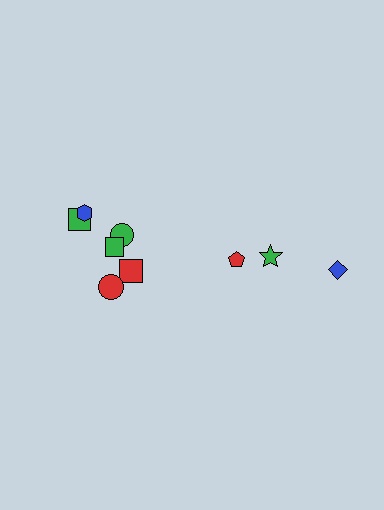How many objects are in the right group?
There are 3 objects.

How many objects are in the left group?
There are 6 objects.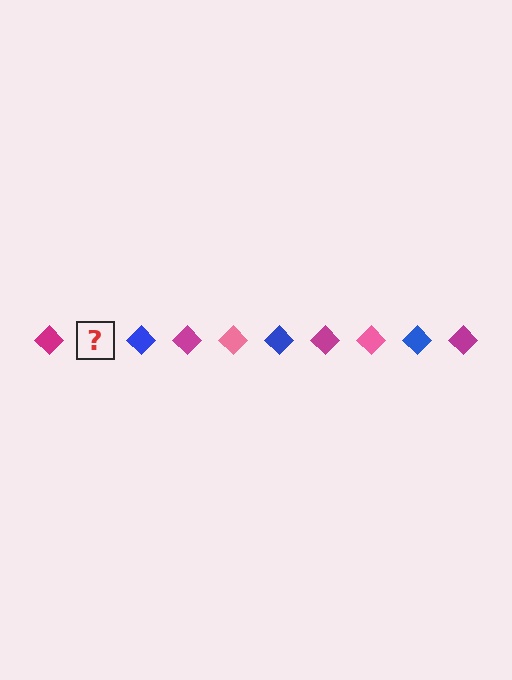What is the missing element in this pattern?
The missing element is a pink diamond.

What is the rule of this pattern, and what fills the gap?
The rule is that the pattern cycles through magenta, pink, blue diamonds. The gap should be filled with a pink diamond.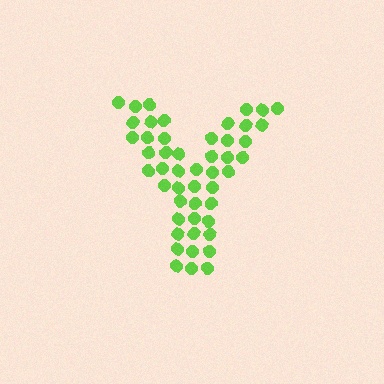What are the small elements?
The small elements are circles.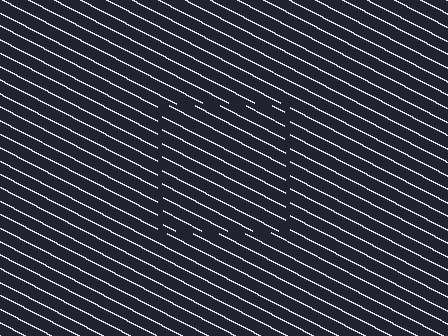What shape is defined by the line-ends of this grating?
An illusory square. The interior of the shape contains the same grating, shifted by half a period — the contour is defined by the phase discontinuity where line-ends from the inner and outer gratings abut.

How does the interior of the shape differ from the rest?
The interior of the shape contains the same grating, shifted by half a period — the contour is defined by the phase discontinuity where line-ends from the inner and outer gratings abut.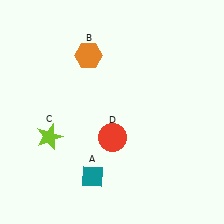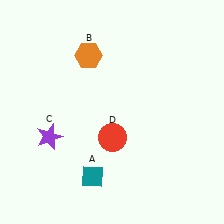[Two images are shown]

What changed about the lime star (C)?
In Image 1, C is lime. In Image 2, it changed to purple.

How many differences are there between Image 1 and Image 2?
There is 1 difference between the two images.